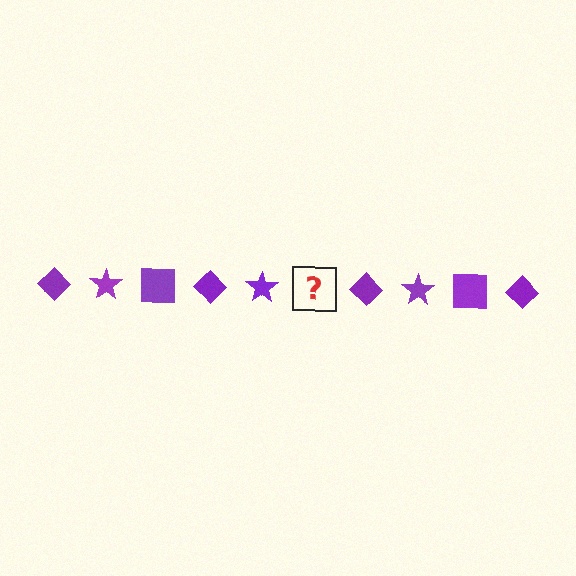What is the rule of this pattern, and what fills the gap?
The rule is that the pattern cycles through diamond, star, square shapes in purple. The gap should be filled with a purple square.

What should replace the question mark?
The question mark should be replaced with a purple square.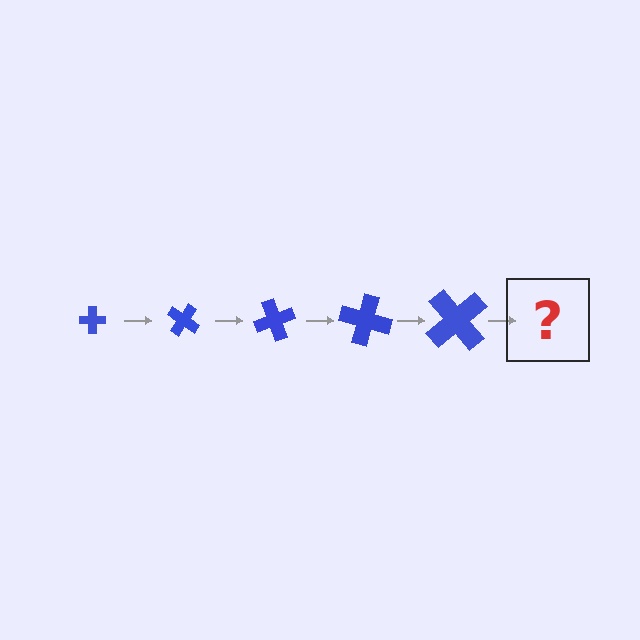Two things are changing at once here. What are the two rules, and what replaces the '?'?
The two rules are that the cross grows larger each step and it rotates 35 degrees each step. The '?' should be a cross, larger than the previous one and rotated 175 degrees from the start.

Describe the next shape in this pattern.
It should be a cross, larger than the previous one and rotated 175 degrees from the start.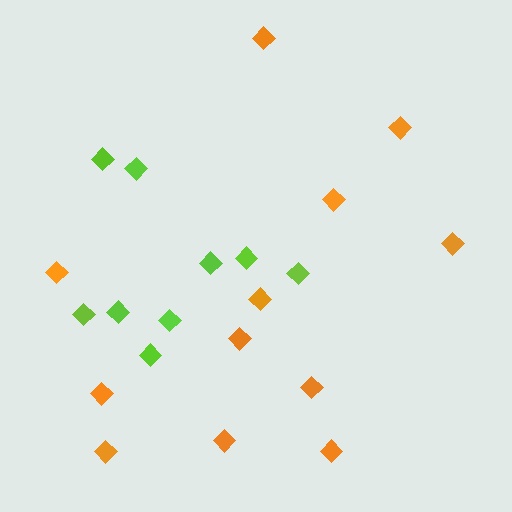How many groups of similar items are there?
There are 2 groups: one group of orange diamonds (12) and one group of lime diamonds (9).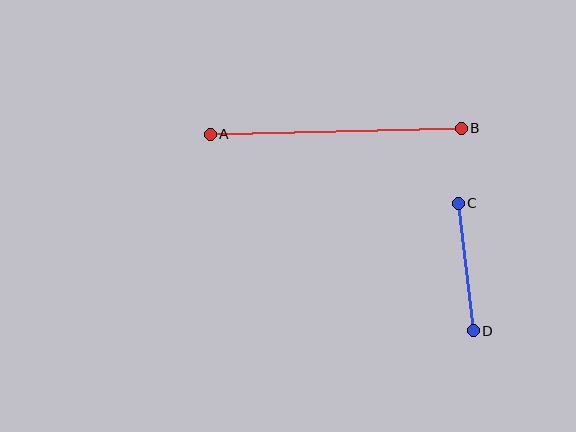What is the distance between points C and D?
The distance is approximately 128 pixels.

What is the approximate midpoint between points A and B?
The midpoint is at approximately (336, 131) pixels.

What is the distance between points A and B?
The distance is approximately 251 pixels.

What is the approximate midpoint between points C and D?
The midpoint is at approximately (466, 267) pixels.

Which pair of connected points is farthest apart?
Points A and B are farthest apart.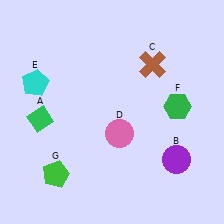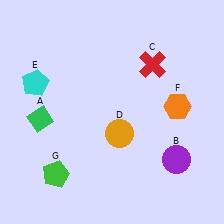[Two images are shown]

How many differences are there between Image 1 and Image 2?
There are 3 differences between the two images.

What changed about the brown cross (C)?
In Image 1, C is brown. In Image 2, it changed to red.